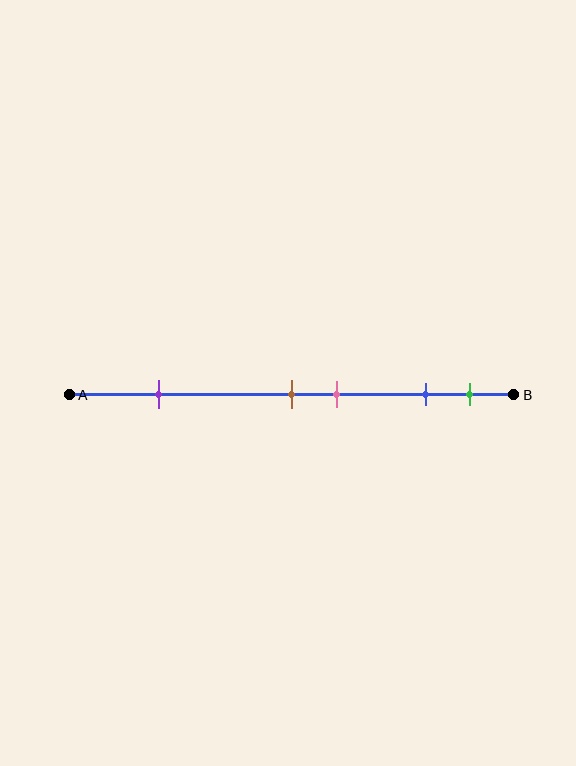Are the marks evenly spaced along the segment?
No, the marks are not evenly spaced.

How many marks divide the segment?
There are 5 marks dividing the segment.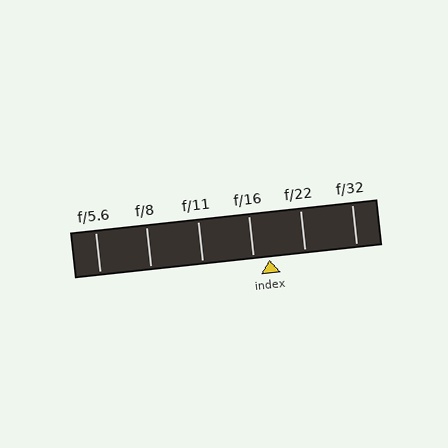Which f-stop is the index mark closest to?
The index mark is closest to f/16.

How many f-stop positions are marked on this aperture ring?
There are 6 f-stop positions marked.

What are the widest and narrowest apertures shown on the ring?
The widest aperture shown is f/5.6 and the narrowest is f/32.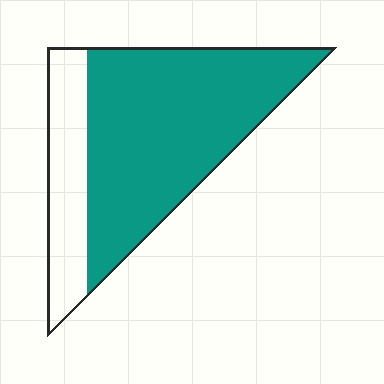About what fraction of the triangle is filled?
About three quarters (3/4).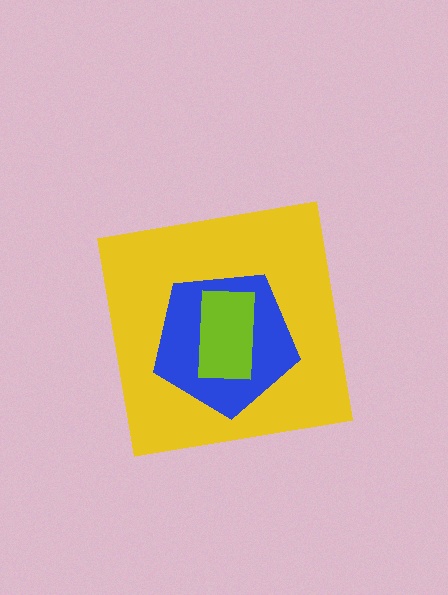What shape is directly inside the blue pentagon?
The lime rectangle.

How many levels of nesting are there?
3.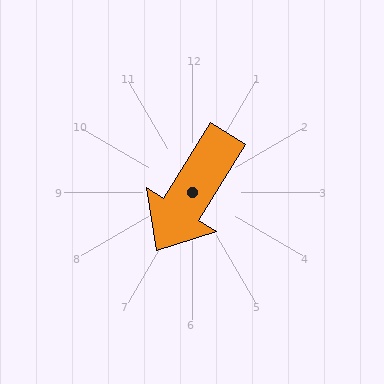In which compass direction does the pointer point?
Southwest.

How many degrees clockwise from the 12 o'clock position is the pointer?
Approximately 212 degrees.